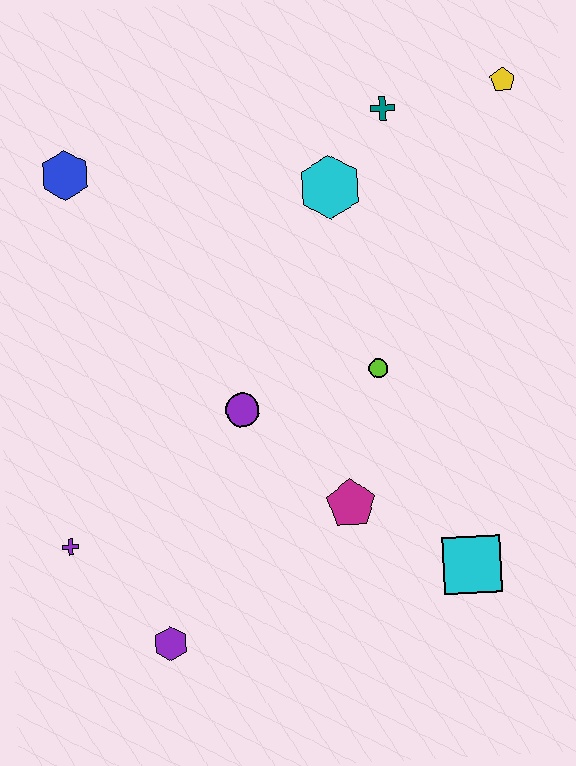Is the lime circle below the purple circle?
No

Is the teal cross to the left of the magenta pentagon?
No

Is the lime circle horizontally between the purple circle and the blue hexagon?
No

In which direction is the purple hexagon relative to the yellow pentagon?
The purple hexagon is below the yellow pentagon.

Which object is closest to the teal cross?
The cyan hexagon is closest to the teal cross.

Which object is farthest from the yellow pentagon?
The purple hexagon is farthest from the yellow pentagon.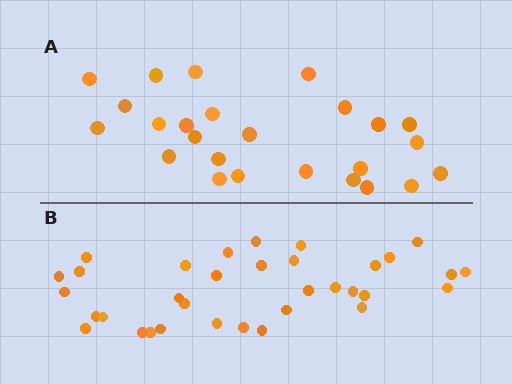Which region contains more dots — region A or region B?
Region B (the bottom region) has more dots.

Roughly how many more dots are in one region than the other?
Region B has roughly 8 or so more dots than region A.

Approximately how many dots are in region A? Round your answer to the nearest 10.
About 20 dots. (The exact count is 25, which rounds to 20.)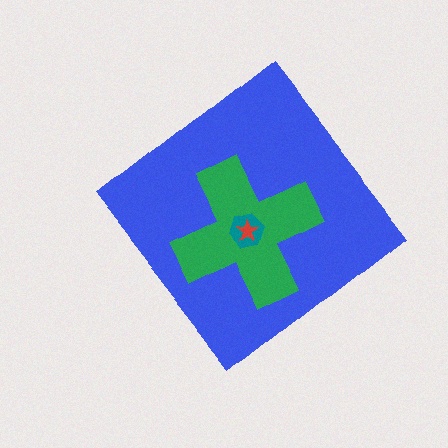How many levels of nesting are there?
4.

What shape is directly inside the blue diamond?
The green cross.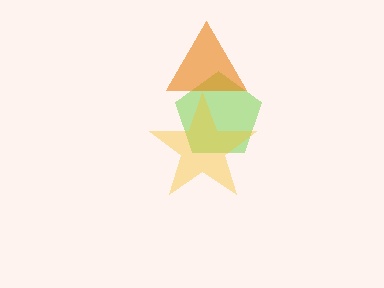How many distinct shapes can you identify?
There are 3 distinct shapes: a lime pentagon, an orange triangle, a yellow star.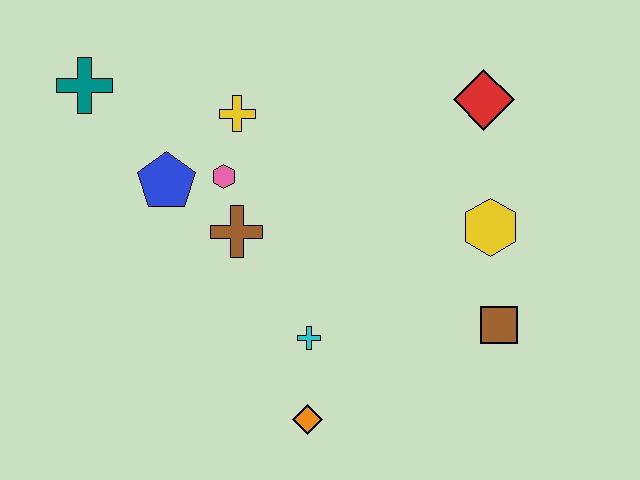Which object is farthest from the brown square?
The teal cross is farthest from the brown square.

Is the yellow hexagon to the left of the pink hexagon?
No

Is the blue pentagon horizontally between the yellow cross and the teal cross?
Yes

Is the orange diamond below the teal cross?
Yes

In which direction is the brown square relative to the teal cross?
The brown square is to the right of the teal cross.